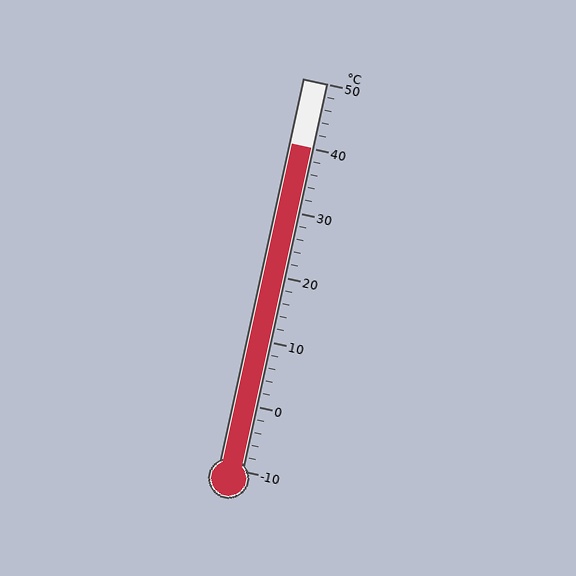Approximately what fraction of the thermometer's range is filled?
The thermometer is filled to approximately 85% of its range.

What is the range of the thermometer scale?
The thermometer scale ranges from -10°C to 50°C.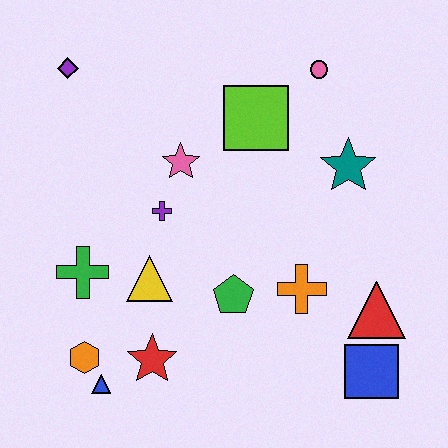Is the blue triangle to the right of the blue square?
No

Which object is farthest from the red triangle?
The purple diamond is farthest from the red triangle.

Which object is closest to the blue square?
The red triangle is closest to the blue square.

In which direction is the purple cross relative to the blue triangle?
The purple cross is above the blue triangle.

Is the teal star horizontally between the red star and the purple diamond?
No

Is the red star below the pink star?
Yes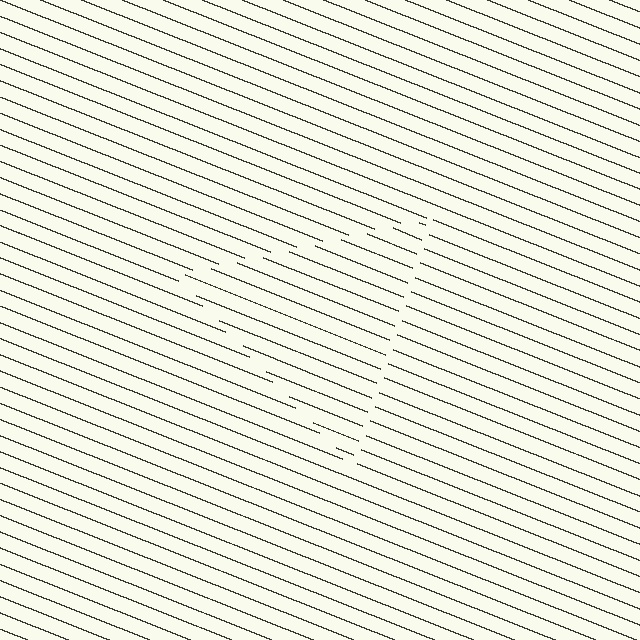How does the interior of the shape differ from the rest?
The interior of the shape contains the same grating, shifted by half a period — the contour is defined by the phase discontinuity where line-ends from the inner and outer gratings abut.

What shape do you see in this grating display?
An illusory triangle. The interior of the shape contains the same grating, shifted by half a period — the contour is defined by the phase discontinuity where line-ends from the inner and outer gratings abut.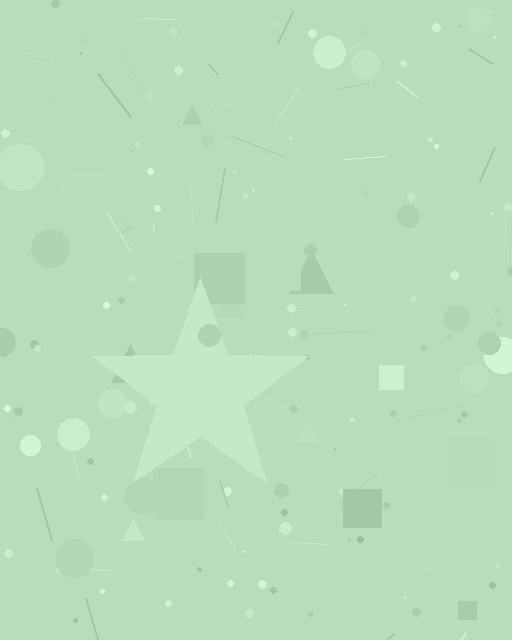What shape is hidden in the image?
A star is hidden in the image.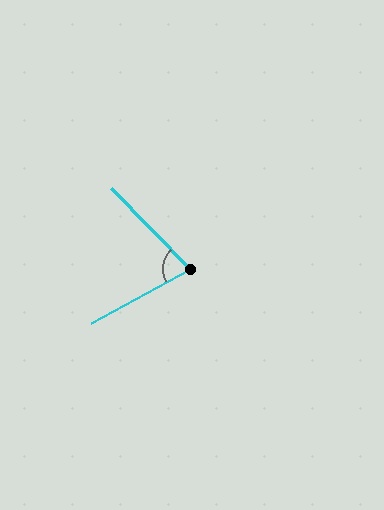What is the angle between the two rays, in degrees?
Approximately 75 degrees.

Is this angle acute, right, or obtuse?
It is acute.